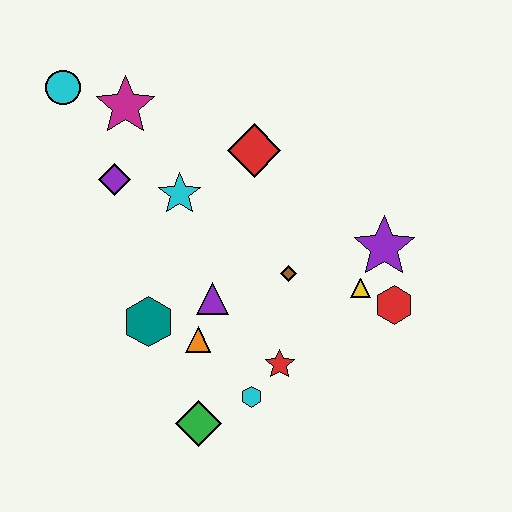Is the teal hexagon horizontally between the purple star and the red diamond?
No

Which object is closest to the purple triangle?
The orange triangle is closest to the purple triangle.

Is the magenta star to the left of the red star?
Yes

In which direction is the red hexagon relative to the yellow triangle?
The red hexagon is to the right of the yellow triangle.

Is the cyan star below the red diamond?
Yes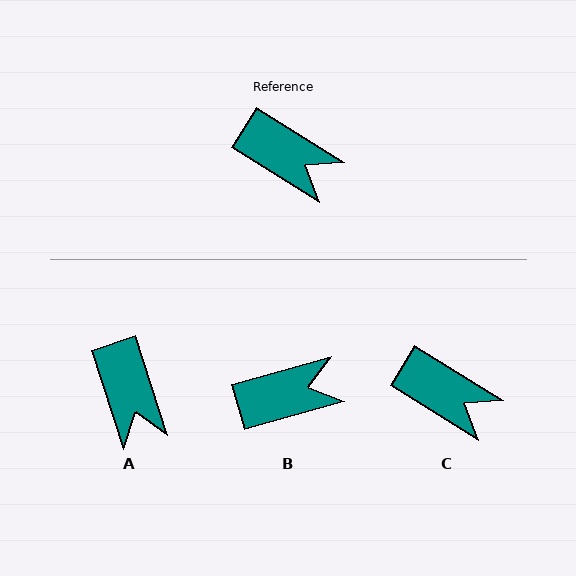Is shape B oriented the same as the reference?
No, it is off by about 48 degrees.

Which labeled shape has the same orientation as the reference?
C.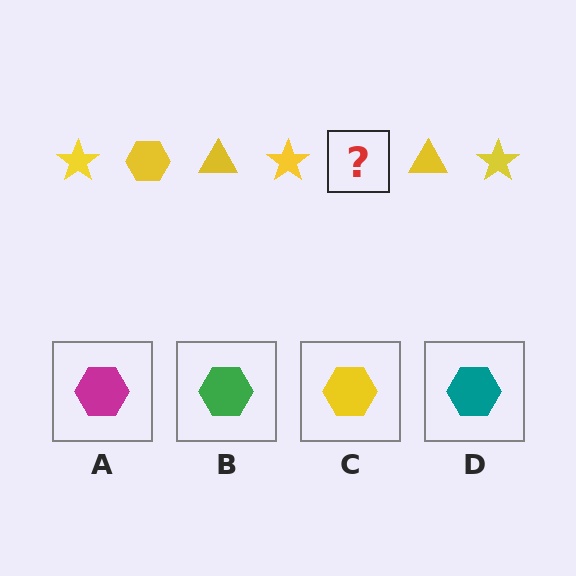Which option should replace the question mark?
Option C.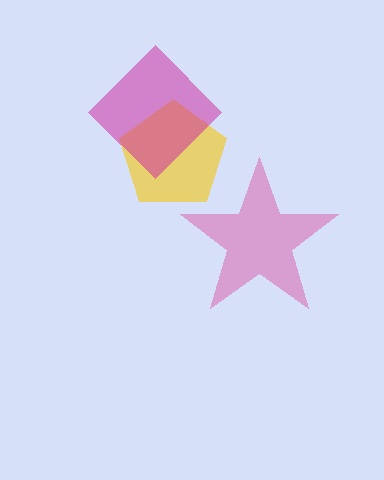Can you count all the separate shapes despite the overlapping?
Yes, there are 3 separate shapes.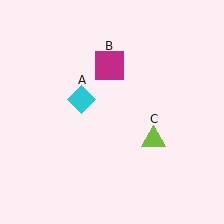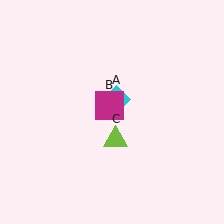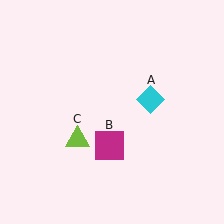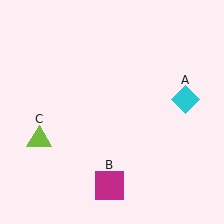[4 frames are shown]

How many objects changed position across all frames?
3 objects changed position: cyan diamond (object A), magenta square (object B), lime triangle (object C).